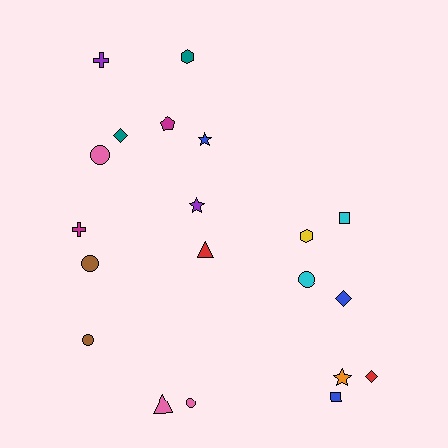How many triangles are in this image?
There are 2 triangles.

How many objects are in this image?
There are 20 objects.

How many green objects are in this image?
There are no green objects.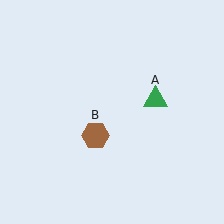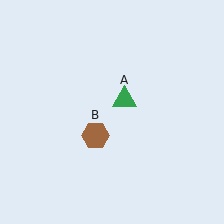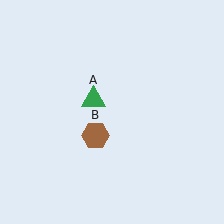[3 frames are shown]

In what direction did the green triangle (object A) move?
The green triangle (object A) moved left.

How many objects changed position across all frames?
1 object changed position: green triangle (object A).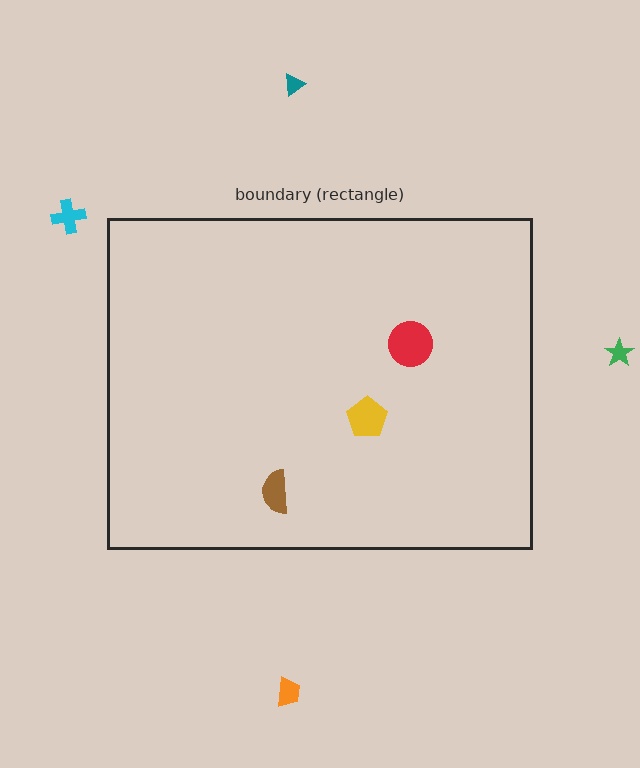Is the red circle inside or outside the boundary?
Inside.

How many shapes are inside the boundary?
3 inside, 4 outside.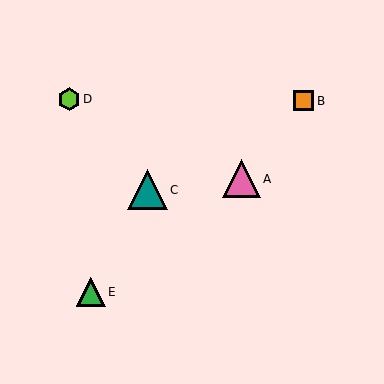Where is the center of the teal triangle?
The center of the teal triangle is at (148, 190).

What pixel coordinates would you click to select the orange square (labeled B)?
Click at (303, 101) to select the orange square B.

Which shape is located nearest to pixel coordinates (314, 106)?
The orange square (labeled B) at (303, 101) is nearest to that location.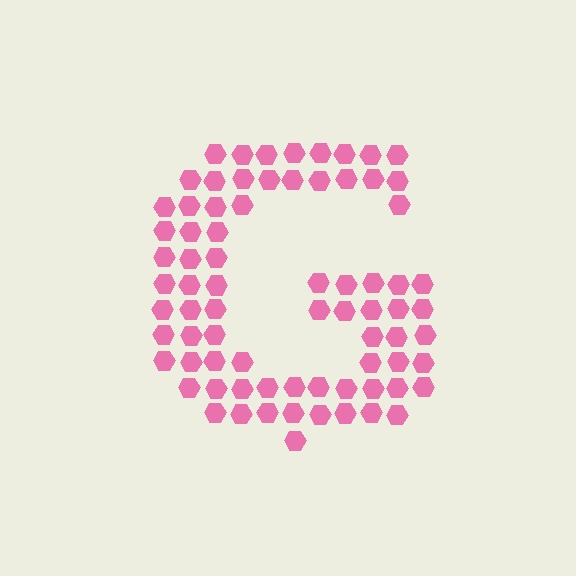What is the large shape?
The large shape is the letter G.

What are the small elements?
The small elements are hexagons.